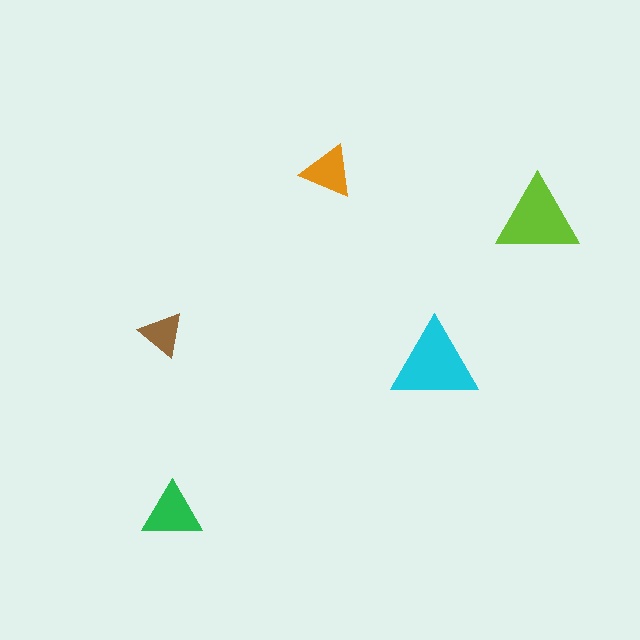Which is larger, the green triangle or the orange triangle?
The green one.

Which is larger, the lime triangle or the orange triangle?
The lime one.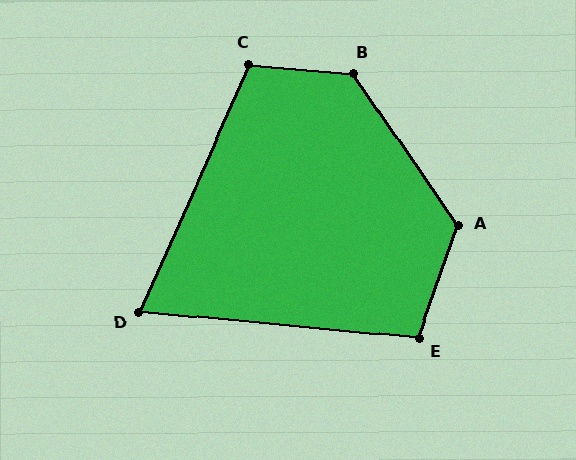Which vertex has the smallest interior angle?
D, at approximately 72 degrees.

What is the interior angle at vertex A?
Approximately 126 degrees (obtuse).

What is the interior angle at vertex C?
Approximately 109 degrees (obtuse).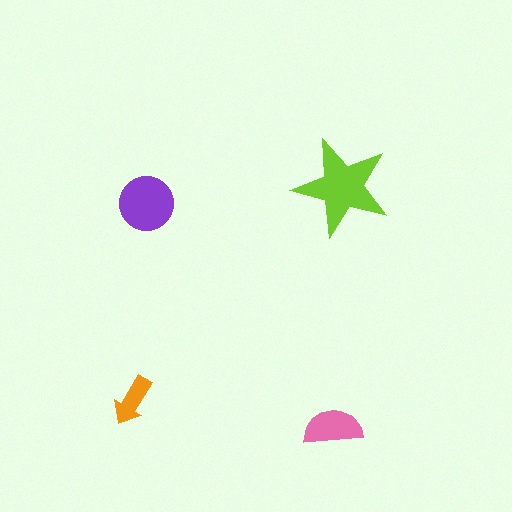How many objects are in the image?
There are 4 objects in the image.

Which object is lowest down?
The pink semicircle is bottommost.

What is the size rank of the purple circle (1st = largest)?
2nd.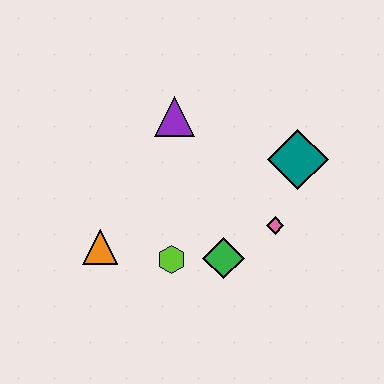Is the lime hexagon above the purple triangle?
No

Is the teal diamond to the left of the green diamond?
No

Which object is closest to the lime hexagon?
The green diamond is closest to the lime hexagon.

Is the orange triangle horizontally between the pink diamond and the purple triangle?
No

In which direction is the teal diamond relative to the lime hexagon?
The teal diamond is to the right of the lime hexagon.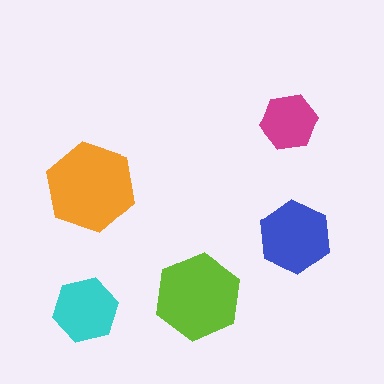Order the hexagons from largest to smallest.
the orange one, the lime one, the blue one, the cyan one, the magenta one.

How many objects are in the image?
There are 5 objects in the image.